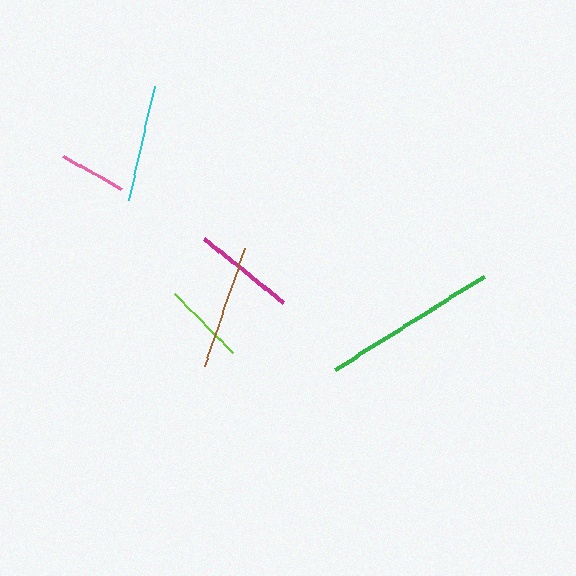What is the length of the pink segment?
The pink segment is approximately 67 pixels long.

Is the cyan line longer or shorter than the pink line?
The cyan line is longer than the pink line.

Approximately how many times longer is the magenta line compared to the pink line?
The magenta line is approximately 1.5 times the length of the pink line.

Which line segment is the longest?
The green line is the longest at approximately 175 pixels.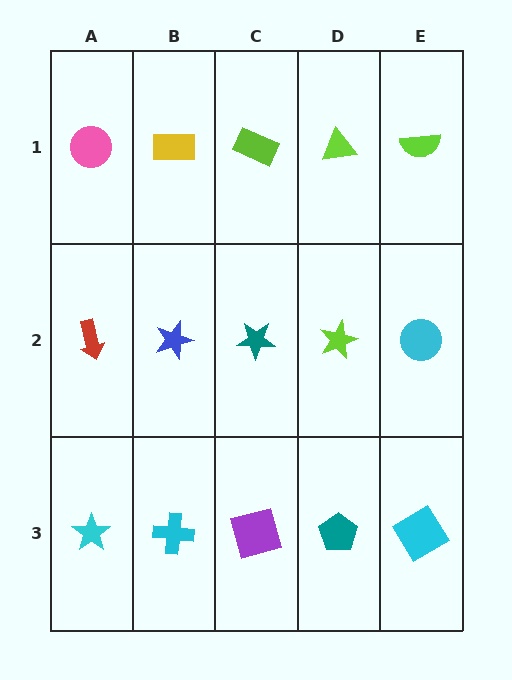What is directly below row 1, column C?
A teal star.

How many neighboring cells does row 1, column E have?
2.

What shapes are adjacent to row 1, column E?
A cyan circle (row 2, column E), a lime triangle (row 1, column D).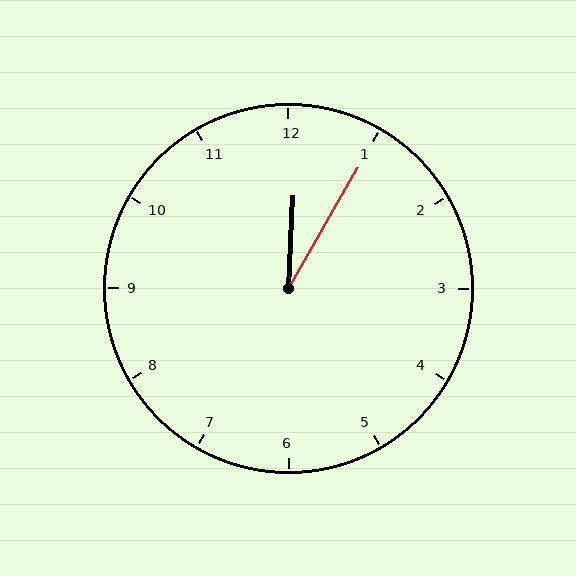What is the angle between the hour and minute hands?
Approximately 28 degrees.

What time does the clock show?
12:05.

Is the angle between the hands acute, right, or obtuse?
It is acute.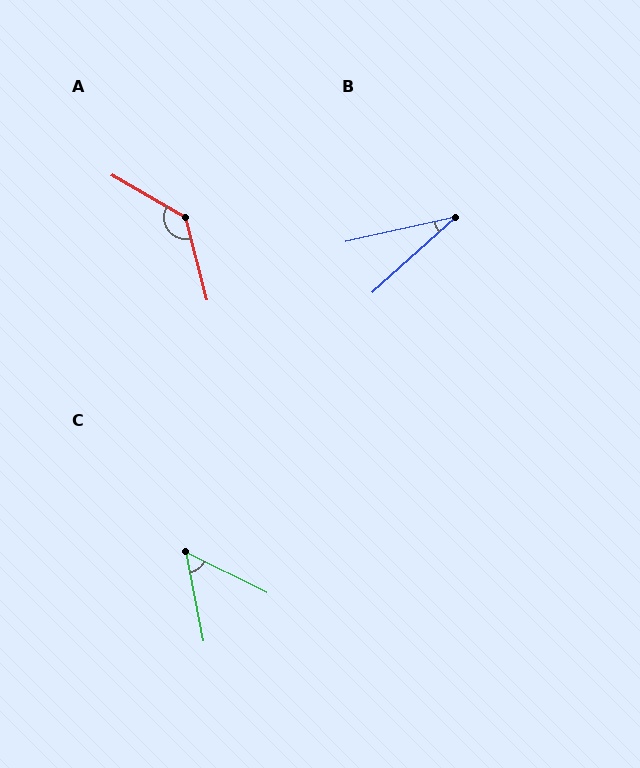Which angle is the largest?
A, at approximately 134 degrees.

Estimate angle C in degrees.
Approximately 53 degrees.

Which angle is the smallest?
B, at approximately 30 degrees.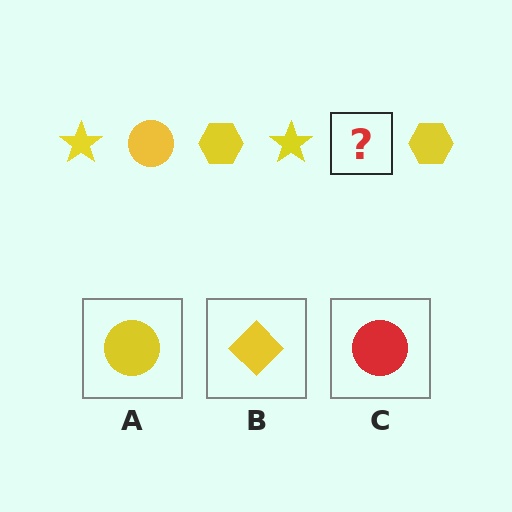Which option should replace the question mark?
Option A.